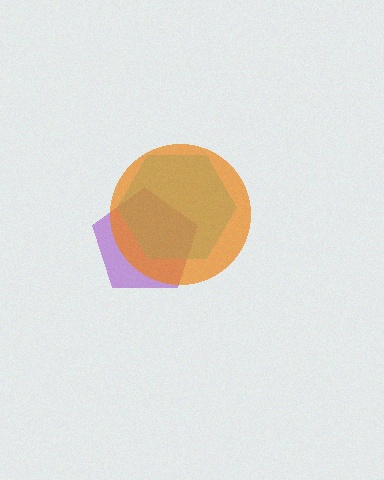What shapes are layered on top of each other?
The layered shapes are: a purple pentagon, a cyan hexagon, an orange circle.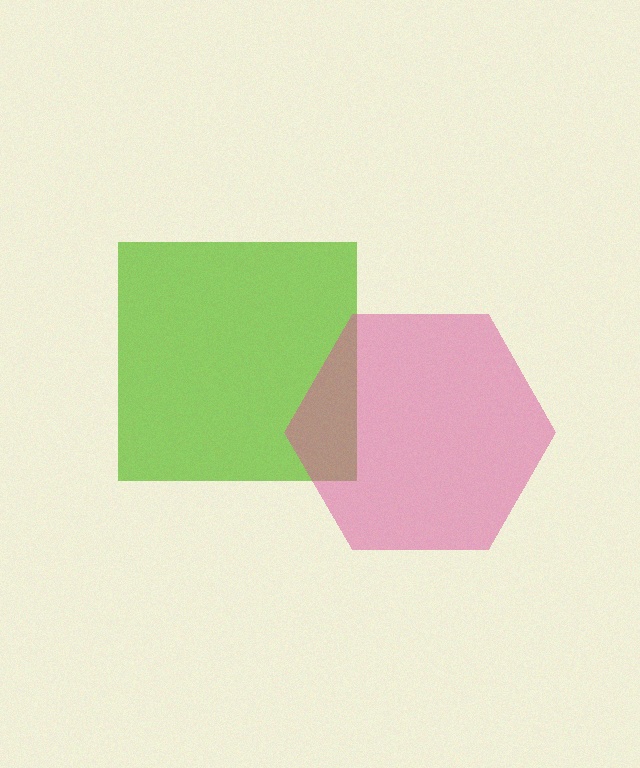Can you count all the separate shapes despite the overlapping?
Yes, there are 2 separate shapes.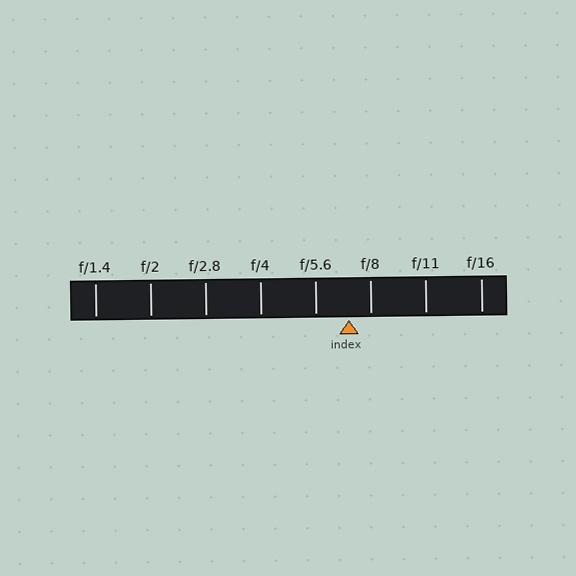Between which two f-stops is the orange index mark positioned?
The index mark is between f/5.6 and f/8.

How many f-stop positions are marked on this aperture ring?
There are 8 f-stop positions marked.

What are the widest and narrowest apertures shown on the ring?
The widest aperture shown is f/1.4 and the narrowest is f/16.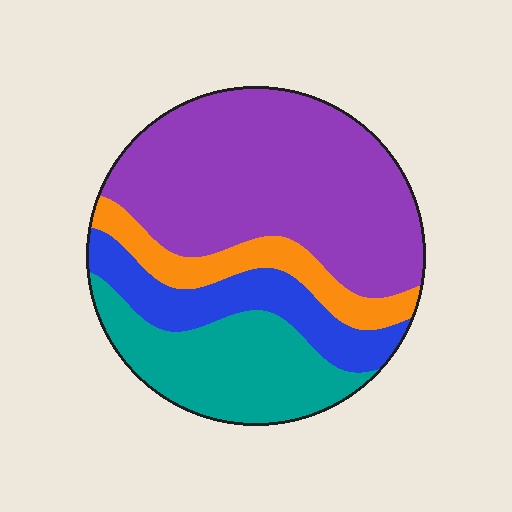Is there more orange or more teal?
Teal.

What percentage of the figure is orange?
Orange covers 12% of the figure.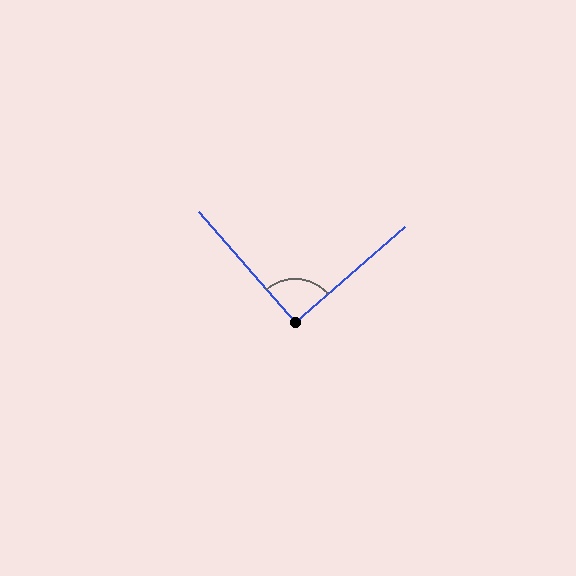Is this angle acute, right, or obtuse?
It is approximately a right angle.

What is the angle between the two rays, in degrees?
Approximately 90 degrees.